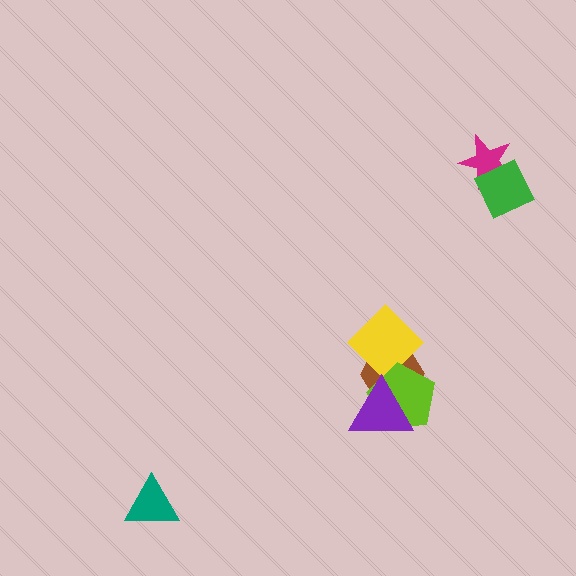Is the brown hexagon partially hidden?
Yes, it is partially covered by another shape.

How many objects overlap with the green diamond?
1 object overlaps with the green diamond.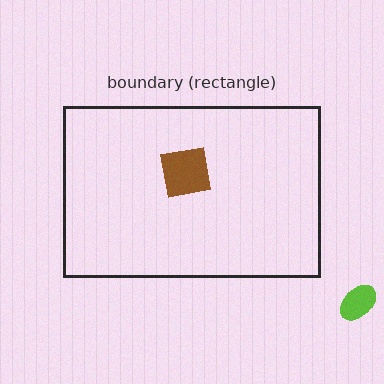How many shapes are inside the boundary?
1 inside, 1 outside.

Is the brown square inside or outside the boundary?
Inside.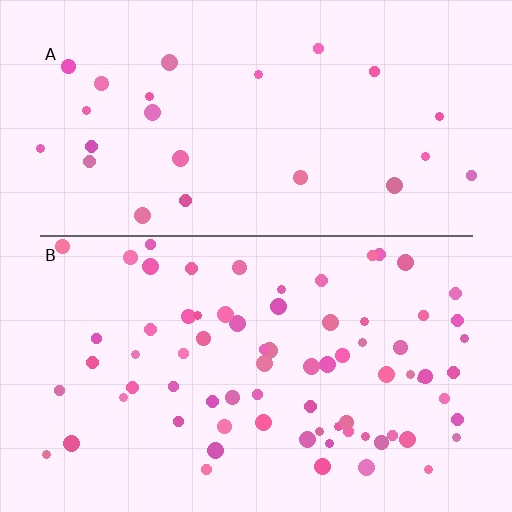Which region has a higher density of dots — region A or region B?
B (the bottom).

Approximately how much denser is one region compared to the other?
Approximately 3.0× — region B over region A.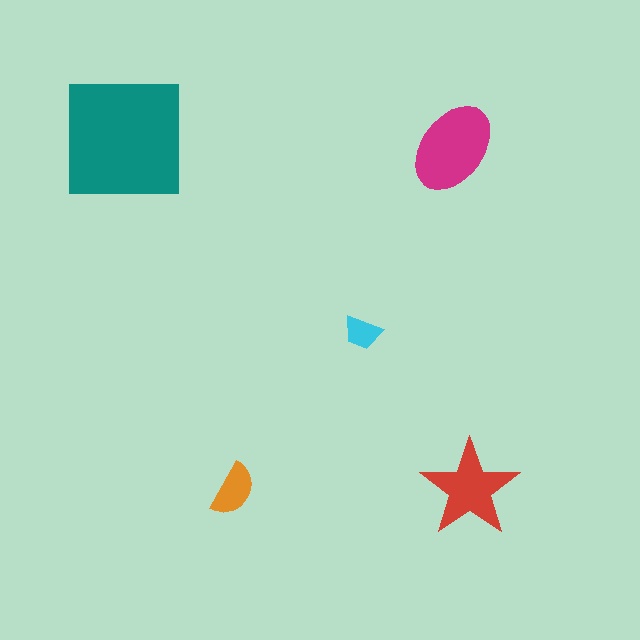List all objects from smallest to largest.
The cyan trapezoid, the orange semicircle, the red star, the magenta ellipse, the teal square.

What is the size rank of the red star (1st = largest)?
3rd.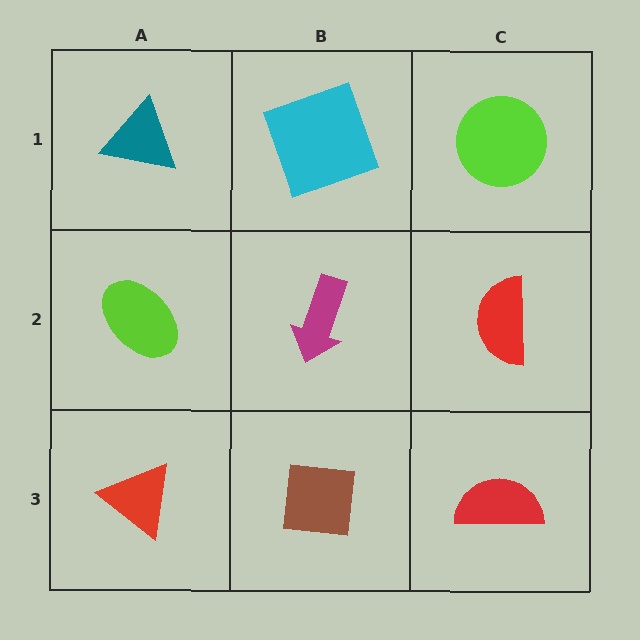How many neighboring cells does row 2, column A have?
3.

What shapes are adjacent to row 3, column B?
A magenta arrow (row 2, column B), a red triangle (row 3, column A), a red semicircle (row 3, column C).